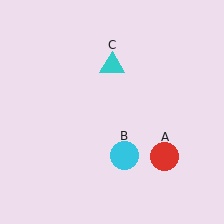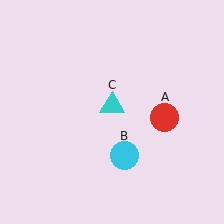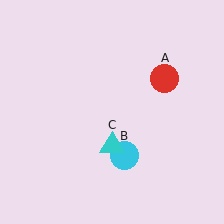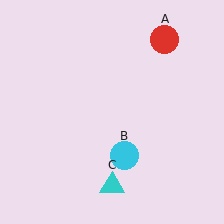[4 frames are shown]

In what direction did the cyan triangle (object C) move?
The cyan triangle (object C) moved down.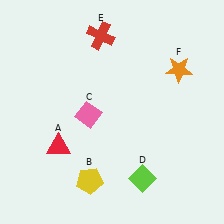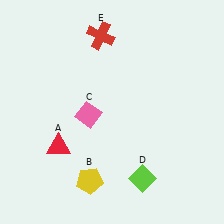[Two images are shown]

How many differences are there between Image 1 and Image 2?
There is 1 difference between the two images.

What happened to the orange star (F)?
The orange star (F) was removed in Image 2. It was in the top-right area of Image 1.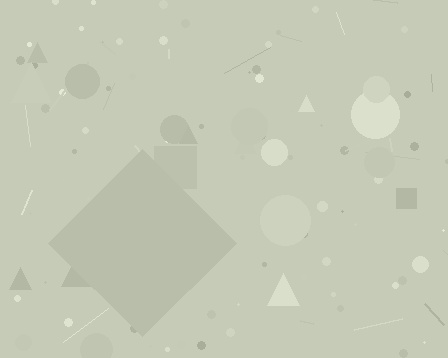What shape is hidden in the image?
A diamond is hidden in the image.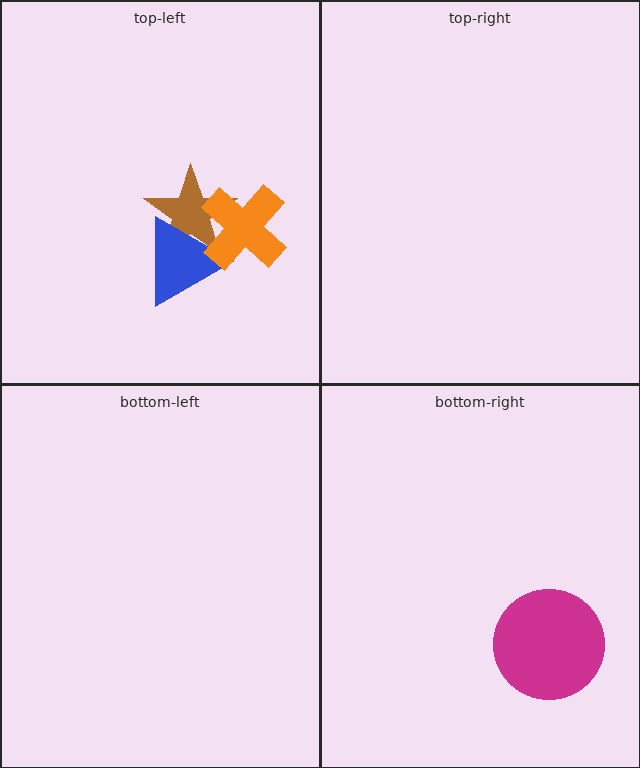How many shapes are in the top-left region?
3.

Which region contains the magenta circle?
The bottom-right region.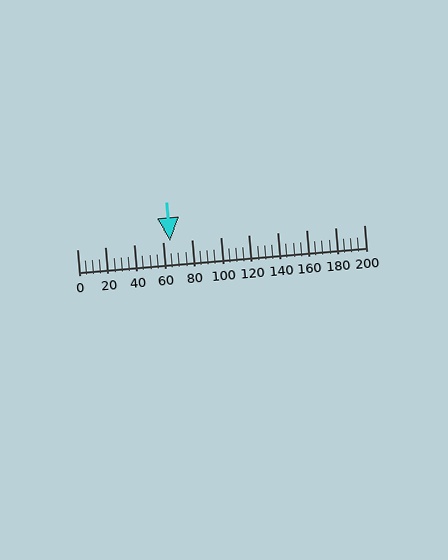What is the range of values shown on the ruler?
The ruler shows values from 0 to 200.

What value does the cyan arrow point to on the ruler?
The cyan arrow points to approximately 65.